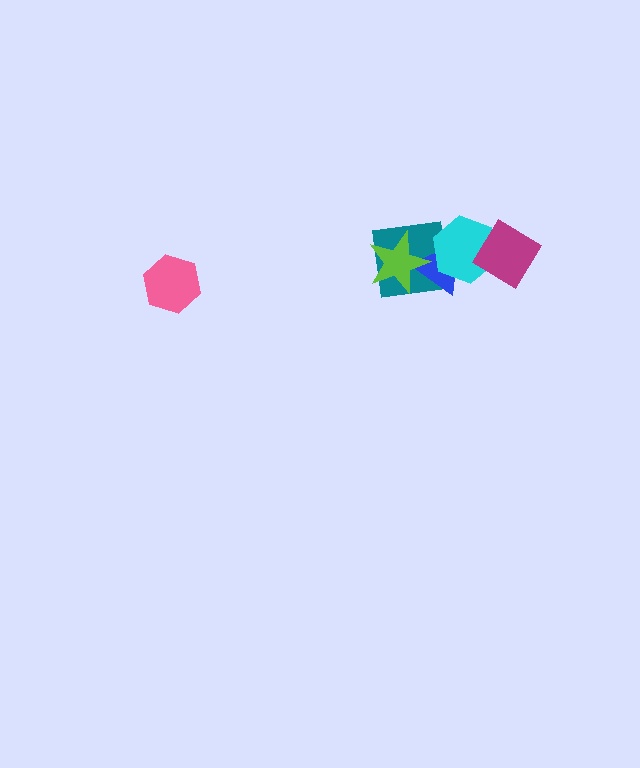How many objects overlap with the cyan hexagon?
3 objects overlap with the cyan hexagon.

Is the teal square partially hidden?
Yes, it is partially covered by another shape.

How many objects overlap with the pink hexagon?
0 objects overlap with the pink hexagon.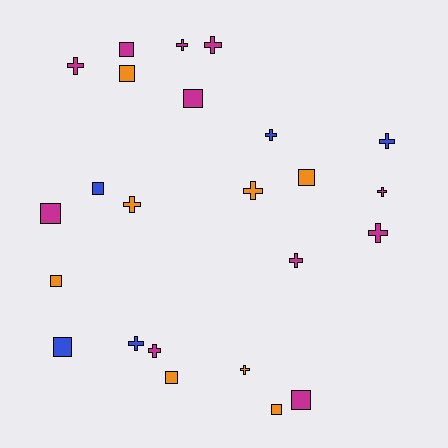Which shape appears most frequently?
Cross, with 13 objects.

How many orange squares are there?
There are 5 orange squares.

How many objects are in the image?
There are 24 objects.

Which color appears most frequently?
Magenta, with 11 objects.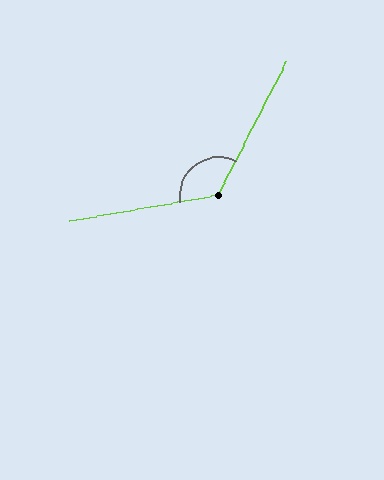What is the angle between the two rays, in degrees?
Approximately 127 degrees.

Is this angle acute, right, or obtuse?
It is obtuse.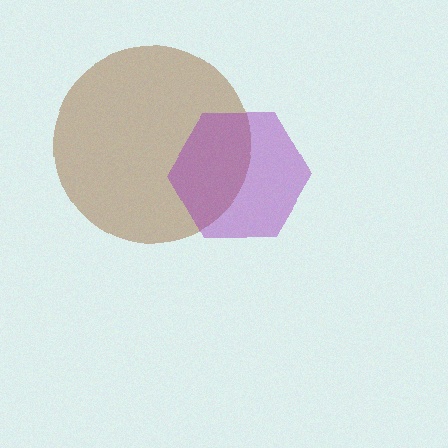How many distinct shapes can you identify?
There are 2 distinct shapes: a brown circle, a purple hexagon.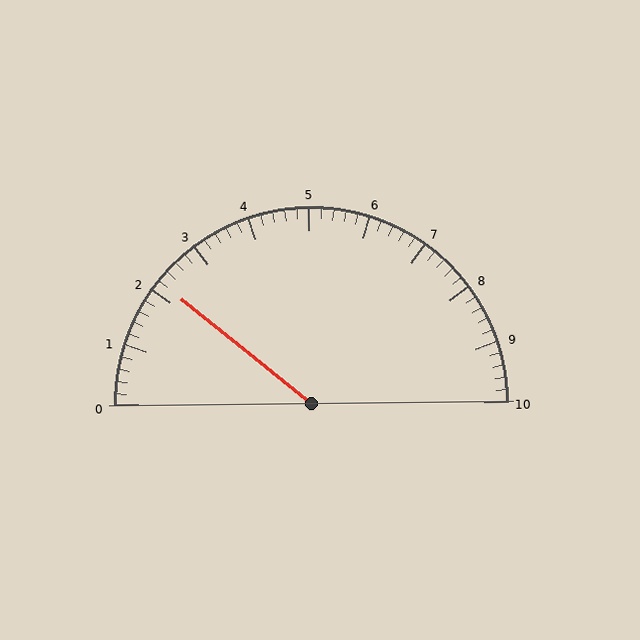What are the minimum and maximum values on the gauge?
The gauge ranges from 0 to 10.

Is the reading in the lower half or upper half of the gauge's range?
The reading is in the lower half of the range (0 to 10).